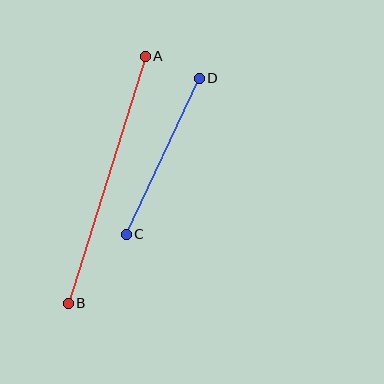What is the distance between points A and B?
The distance is approximately 258 pixels.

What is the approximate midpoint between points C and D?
The midpoint is at approximately (163, 156) pixels.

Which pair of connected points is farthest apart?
Points A and B are farthest apart.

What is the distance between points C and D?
The distance is approximately 173 pixels.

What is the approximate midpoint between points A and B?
The midpoint is at approximately (107, 180) pixels.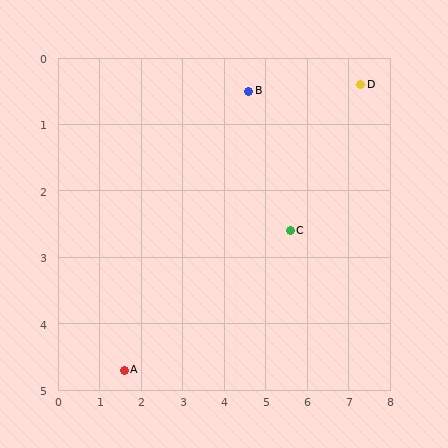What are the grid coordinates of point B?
Point B is at approximately (4.6, 0.5).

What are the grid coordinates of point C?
Point C is at approximately (5.6, 2.6).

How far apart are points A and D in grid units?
Points A and D are about 7.1 grid units apart.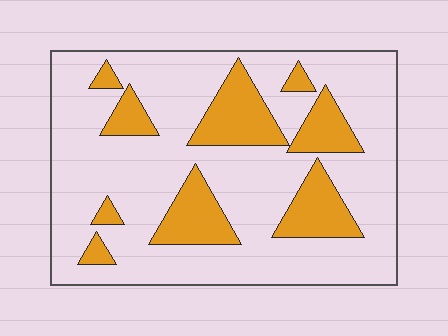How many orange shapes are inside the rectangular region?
9.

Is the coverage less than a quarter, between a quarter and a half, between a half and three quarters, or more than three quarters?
Less than a quarter.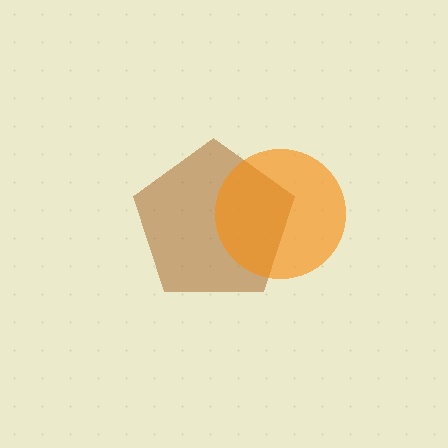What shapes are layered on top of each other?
The layered shapes are: a brown pentagon, an orange circle.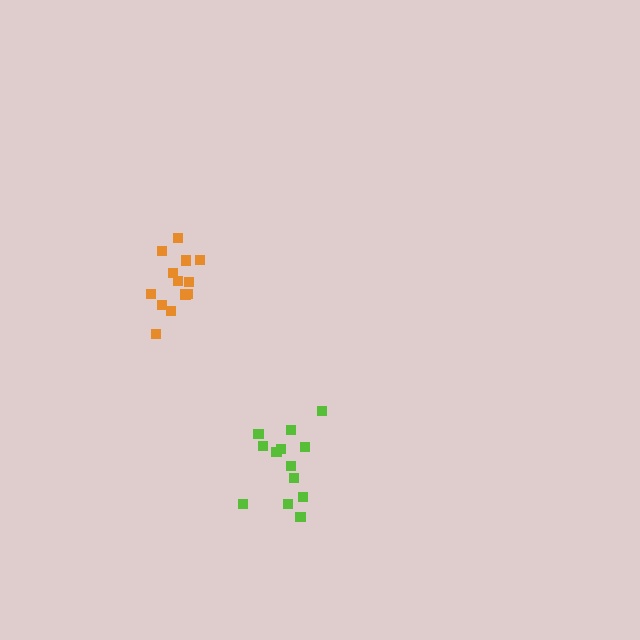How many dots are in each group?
Group 1: 13 dots, Group 2: 13 dots (26 total).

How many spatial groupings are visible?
There are 2 spatial groupings.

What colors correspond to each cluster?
The clusters are colored: lime, orange.